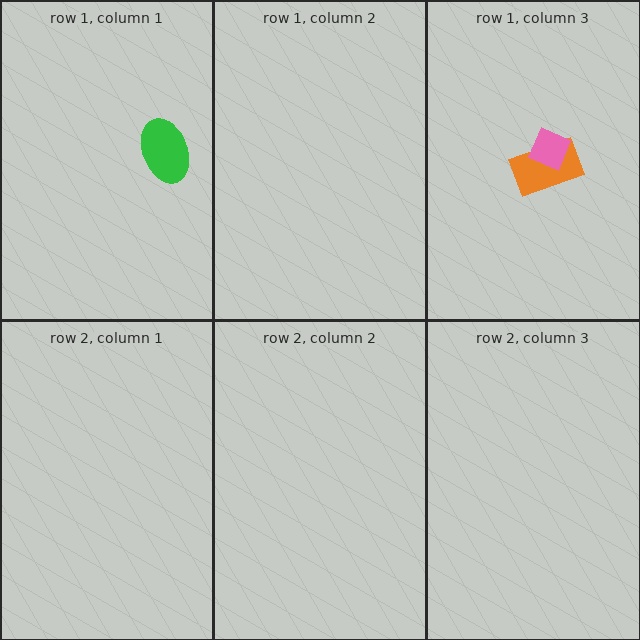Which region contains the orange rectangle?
The row 1, column 3 region.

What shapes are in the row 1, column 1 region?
The green ellipse.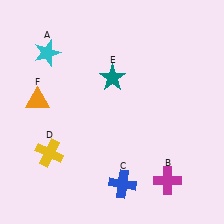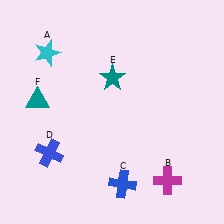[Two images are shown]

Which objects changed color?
D changed from yellow to blue. F changed from orange to teal.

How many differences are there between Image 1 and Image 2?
There are 2 differences between the two images.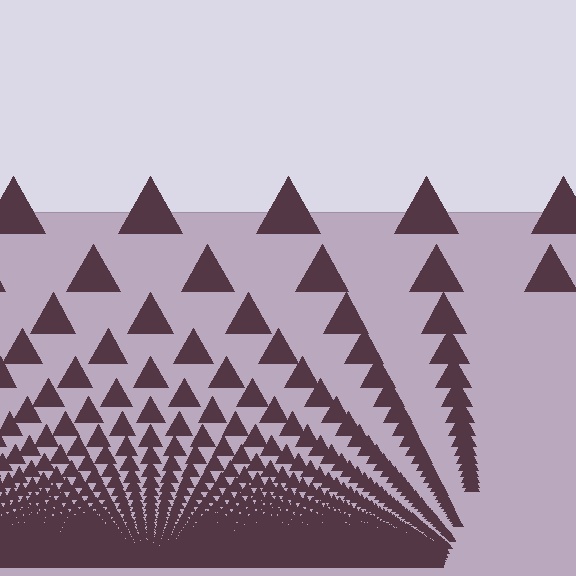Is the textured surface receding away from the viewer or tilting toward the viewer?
The surface appears to tilt toward the viewer. Texture elements get larger and sparser toward the top.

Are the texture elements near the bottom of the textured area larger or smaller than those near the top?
Smaller. The gradient is inverted — elements near the bottom are smaller and denser.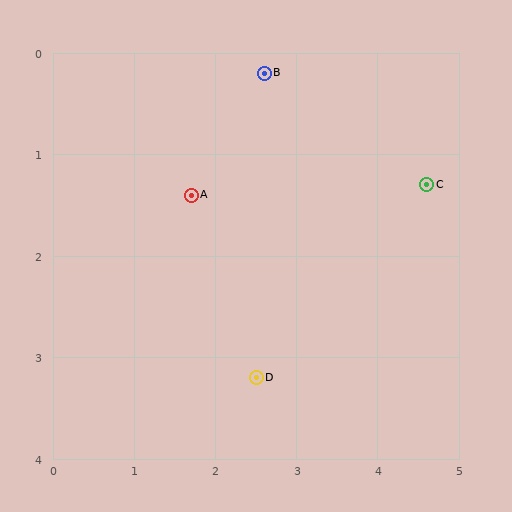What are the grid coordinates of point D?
Point D is at approximately (2.5, 3.2).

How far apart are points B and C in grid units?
Points B and C are about 2.3 grid units apart.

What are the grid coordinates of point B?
Point B is at approximately (2.6, 0.2).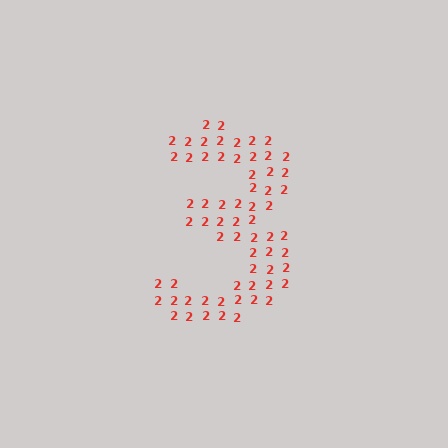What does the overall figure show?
The overall figure shows the digit 3.